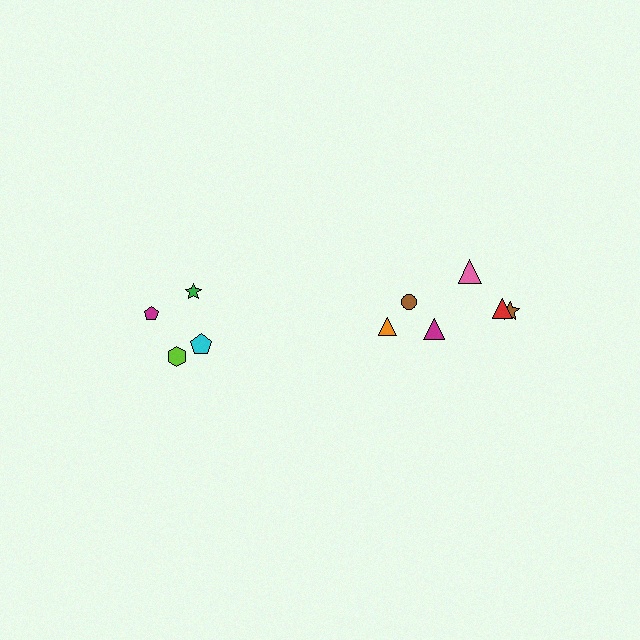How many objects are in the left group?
There are 4 objects.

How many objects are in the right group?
There are 6 objects.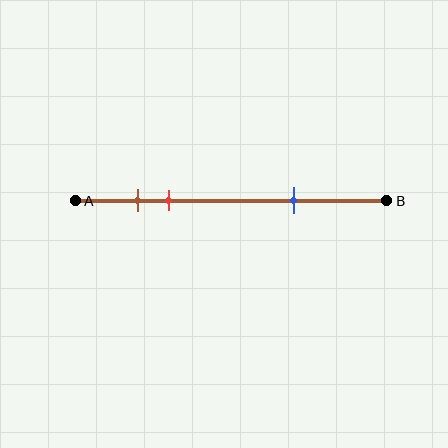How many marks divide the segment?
There are 3 marks dividing the segment.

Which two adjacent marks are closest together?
The brown and red marks are the closest adjacent pair.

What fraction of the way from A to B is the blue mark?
The blue mark is approximately 70% (0.7) of the way from A to B.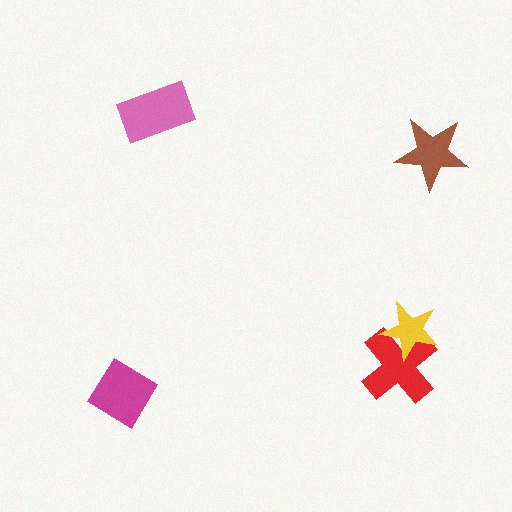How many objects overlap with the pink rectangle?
0 objects overlap with the pink rectangle.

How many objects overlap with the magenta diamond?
0 objects overlap with the magenta diamond.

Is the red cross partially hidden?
Yes, it is partially covered by another shape.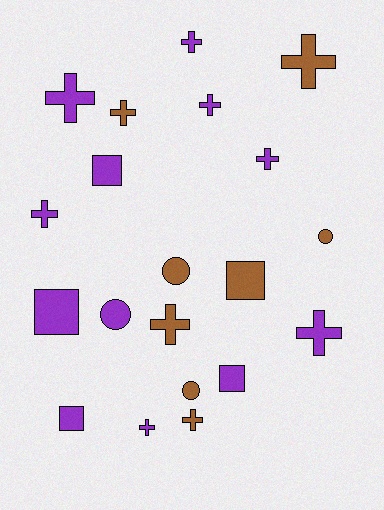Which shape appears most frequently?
Cross, with 11 objects.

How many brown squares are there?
There is 1 brown square.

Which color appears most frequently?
Purple, with 12 objects.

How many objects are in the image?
There are 20 objects.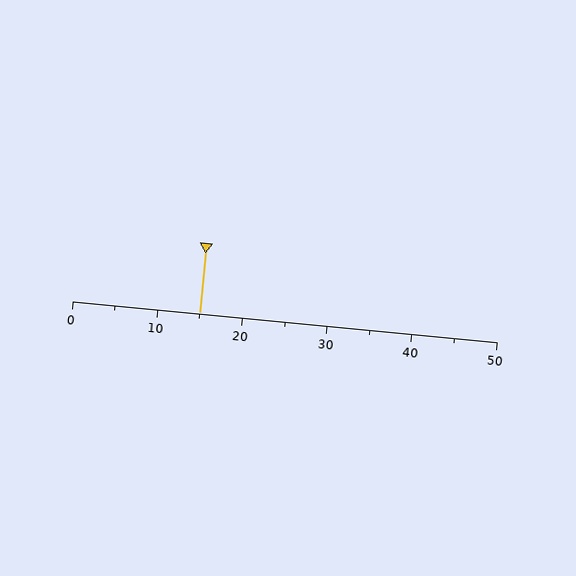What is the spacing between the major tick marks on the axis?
The major ticks are spaced 10 apart.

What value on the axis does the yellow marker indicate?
The marker indicates approximately 15.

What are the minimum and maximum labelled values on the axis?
The axis runs from 0 to 50.